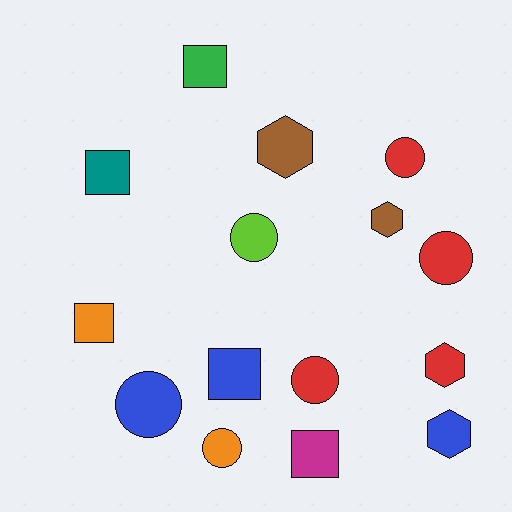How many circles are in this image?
There are 6 circles.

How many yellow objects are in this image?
There are no yellow objects.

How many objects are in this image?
There are 15 objects.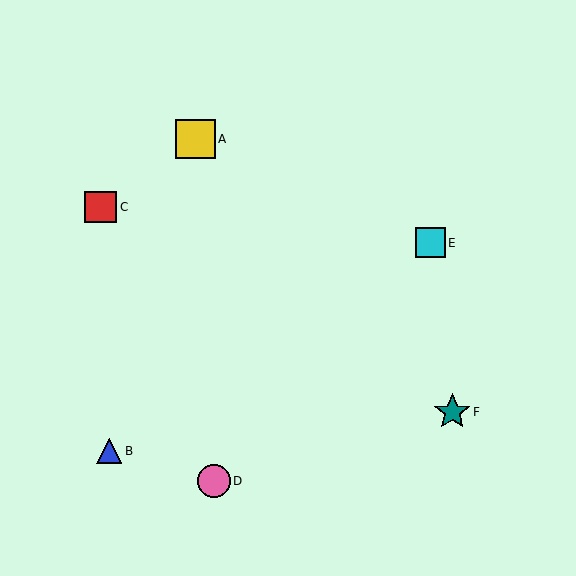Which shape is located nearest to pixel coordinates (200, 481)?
The pink circle (labeled D) at (214, 481) is nearest to that location.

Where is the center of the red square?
The center of the red square is at (101, 207).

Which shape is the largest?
The yellow square (labeled A) is the largest.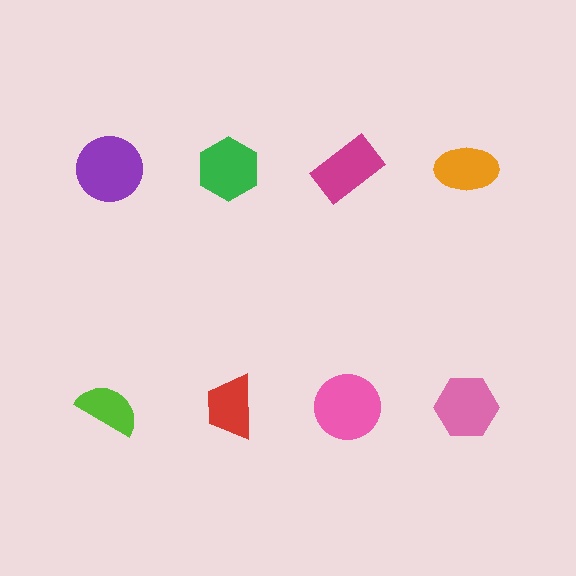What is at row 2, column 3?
A pink circle.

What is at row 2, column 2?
A red trapezoid.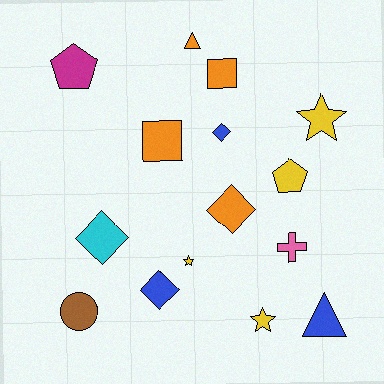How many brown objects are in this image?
There is 1 brown object.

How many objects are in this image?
There are 15 objects.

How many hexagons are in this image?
There are no hexagons.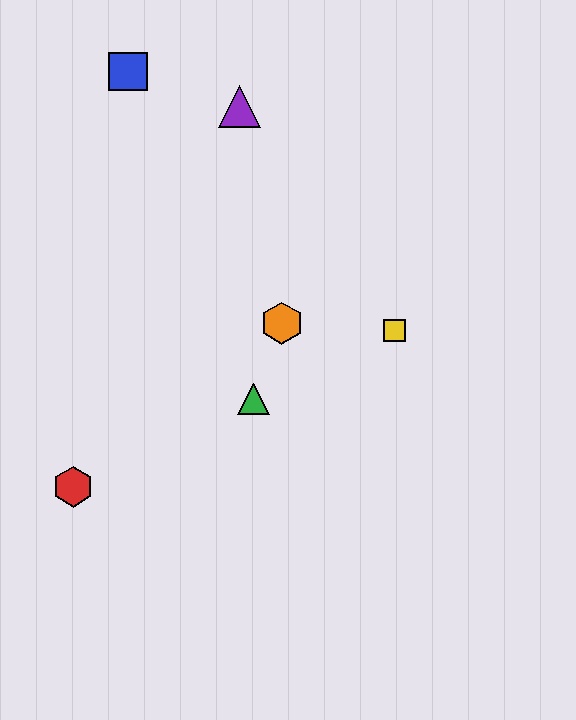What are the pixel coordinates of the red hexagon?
The red hexagon is at (73, 487).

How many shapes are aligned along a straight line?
3 shapes (the red hexagon, the green triangle, the yellow square) are aligned along a straight line.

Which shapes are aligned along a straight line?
The red hexagon, the green triangle, the yellow square are aligned along a straight line.